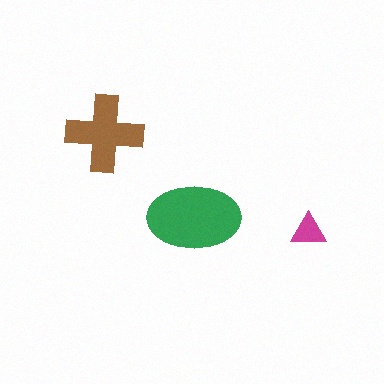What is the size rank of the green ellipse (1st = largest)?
1st.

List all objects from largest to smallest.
The green ellipse, the brown cross, the magenta triangle.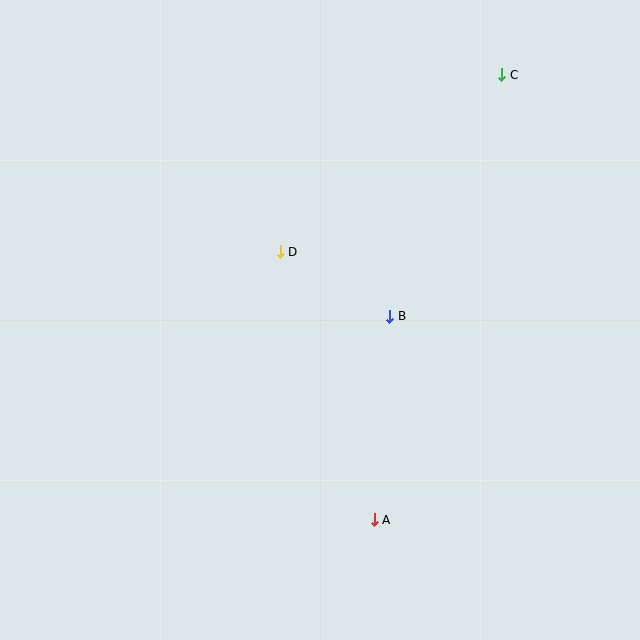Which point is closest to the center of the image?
Point B at (390, 316) is closest to the center.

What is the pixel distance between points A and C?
The distance between A and C is 463 pixels.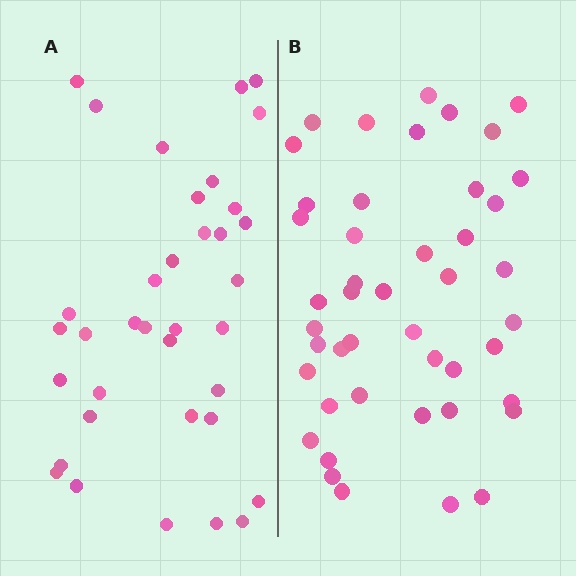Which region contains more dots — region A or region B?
Region B (the right region) has more dots.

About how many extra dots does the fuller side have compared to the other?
Region B has roughly 8 or so more dots than region A.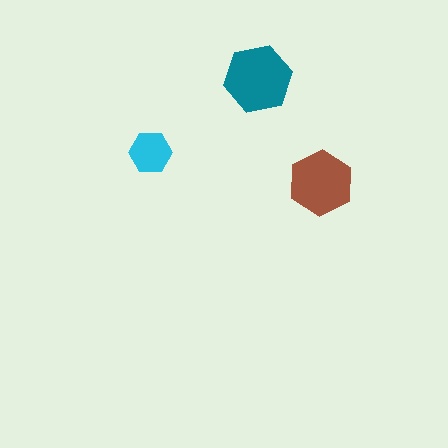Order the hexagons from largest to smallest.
the teal one, the brown one, the cyan one.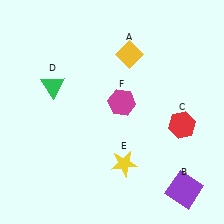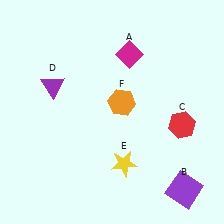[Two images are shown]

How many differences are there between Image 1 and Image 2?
There are 3 differences between the two images.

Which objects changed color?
A changed from yellow to magenta. D changed from green to purple. F changed from magenta to orange.